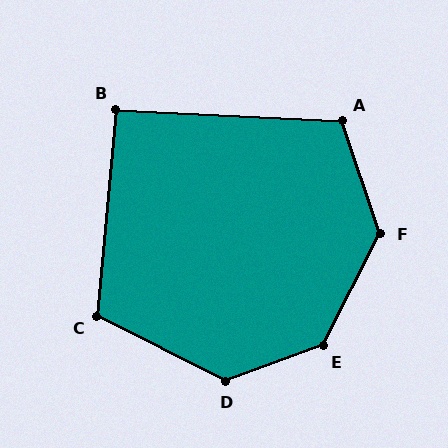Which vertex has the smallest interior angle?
B, at approximately 93 degrees.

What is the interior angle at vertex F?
Approximately 134 degrees (obtuse).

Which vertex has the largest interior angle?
E, at approximately 137 degrees.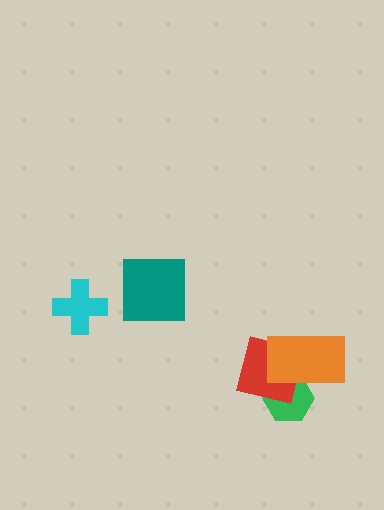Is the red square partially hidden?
Yes, it is partially covered by another shape.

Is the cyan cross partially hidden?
No, no other shape covers it.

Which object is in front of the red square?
The orange rectangle is in front of the red square.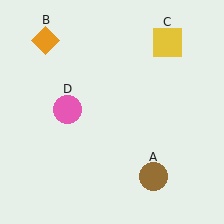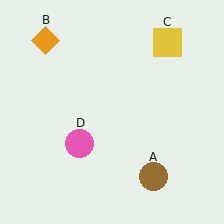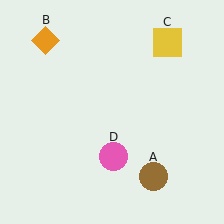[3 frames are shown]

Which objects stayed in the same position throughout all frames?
Brown circle (object A) and orange diamond (object B) and yellow square (object C) remained stationary.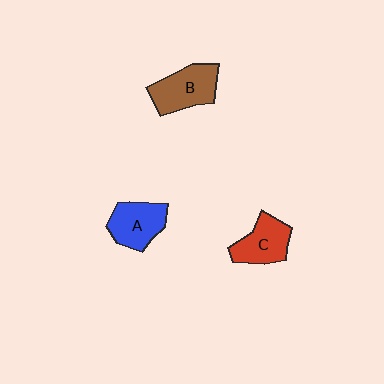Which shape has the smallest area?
Shape C (red).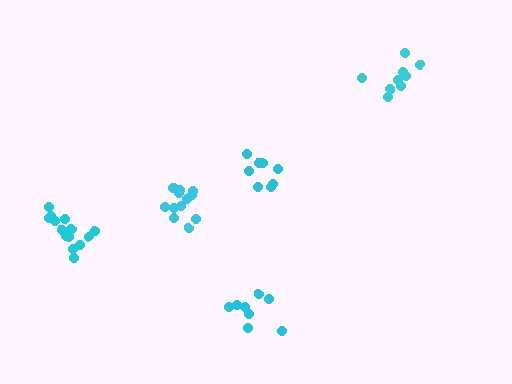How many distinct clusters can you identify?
There are 5 distinct clusters.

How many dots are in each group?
Group 1: 8 dots, Group 2: 14 dots, Group 3: 9 dots, Group 4: 8 dots, Group 5: 12 dots (51 total).